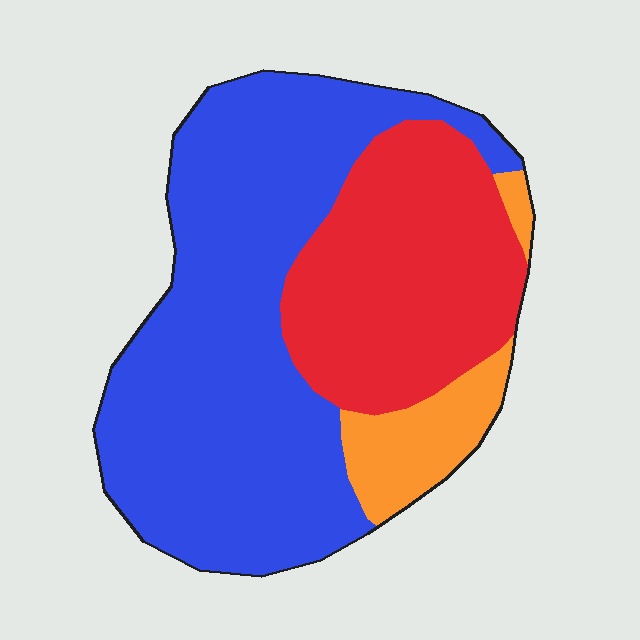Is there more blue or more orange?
Blue.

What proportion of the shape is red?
Red covers around 30% of the shape.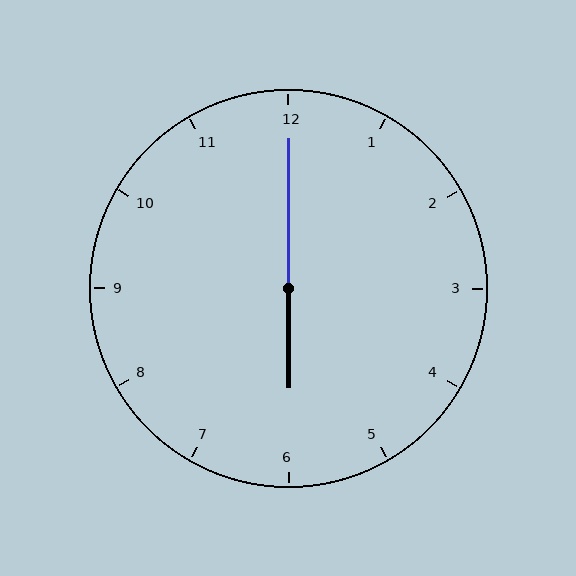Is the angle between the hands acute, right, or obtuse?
It is obtuse.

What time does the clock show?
6:00.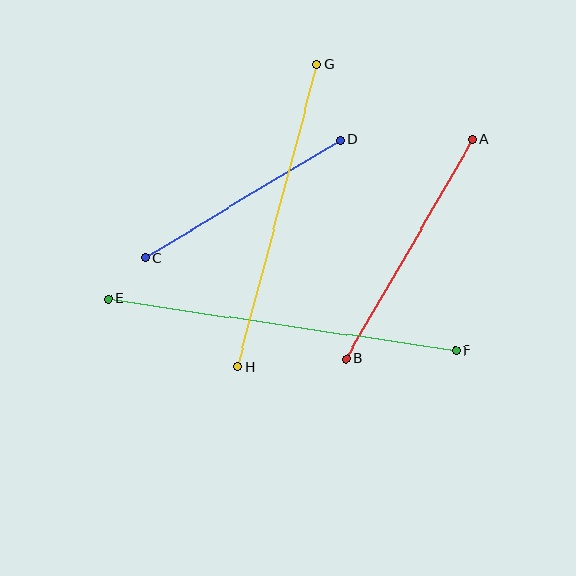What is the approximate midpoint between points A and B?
The midpoint is at approximately (409, 249) pixels.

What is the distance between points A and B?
The distance is approximately 253 pixels.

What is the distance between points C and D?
The distance is approximately 228 pixels.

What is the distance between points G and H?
The distance is approximately 314 pixels.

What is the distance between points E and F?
The distance is approximately 351 pixels.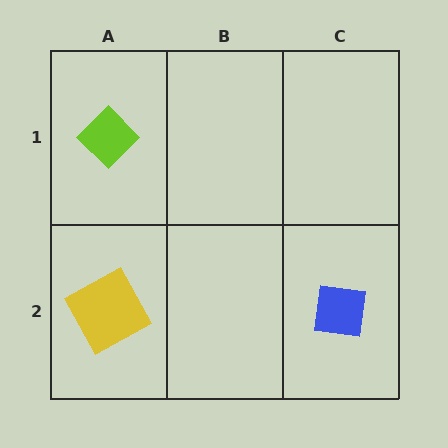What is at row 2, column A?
A yellow square.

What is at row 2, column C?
A blue square.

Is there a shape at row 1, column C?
No, that cell is empty.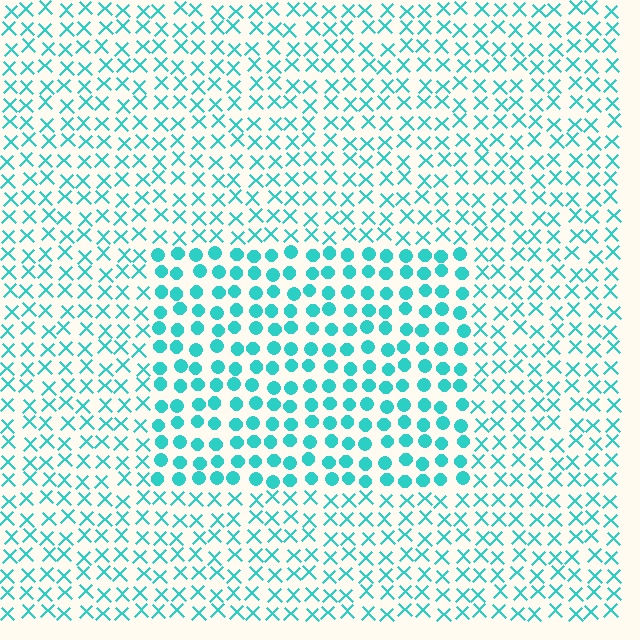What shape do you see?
I see a rectangle.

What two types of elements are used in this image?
The image uses circles inside the rectangle region and X marks outside it.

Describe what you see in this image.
The image is filled with small cyan elements arranged in a uniform grid. A rectangle-shaped region contains circles, while the surrounding area contains X marks. The boundary is defined purely by the change in element shape.